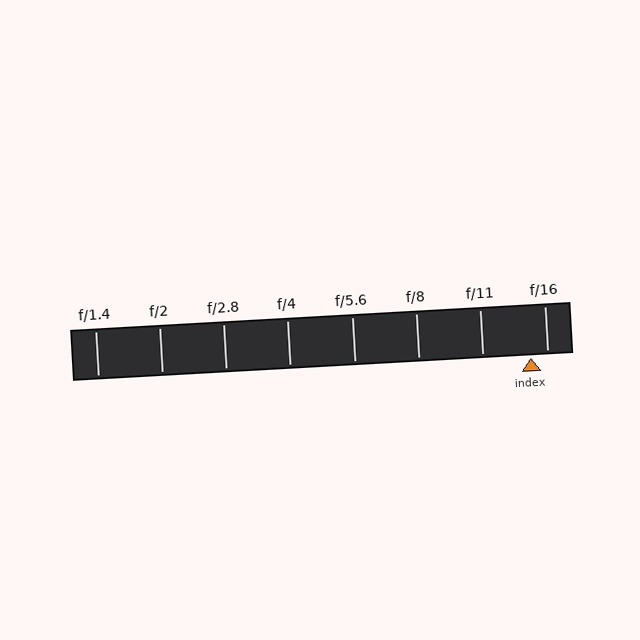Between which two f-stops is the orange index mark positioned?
The index mark is between f/11 and f/16.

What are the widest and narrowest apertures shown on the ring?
The widest aperture shown is f/1.4 and the narrowest is f/16.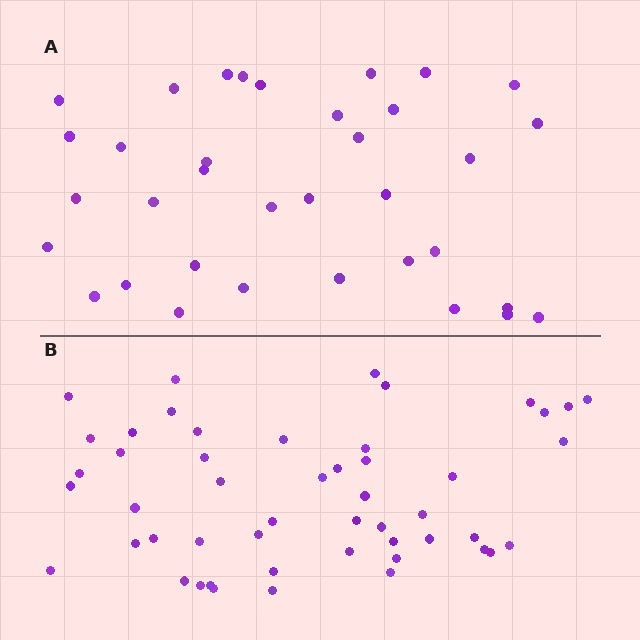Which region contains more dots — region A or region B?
Region B (the bottom region) has more dots.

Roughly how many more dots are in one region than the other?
Region B has approximately 15 more dots than region A.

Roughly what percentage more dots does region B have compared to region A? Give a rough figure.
About 45% more.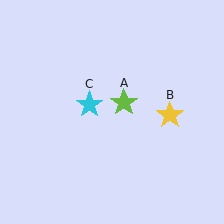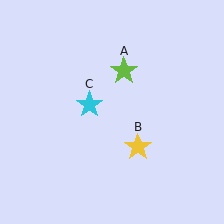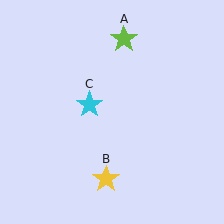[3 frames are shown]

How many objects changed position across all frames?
2 objects changed position: lime star (object A), yellow star (object B).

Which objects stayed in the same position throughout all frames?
Cyan star (object C) remained stationary.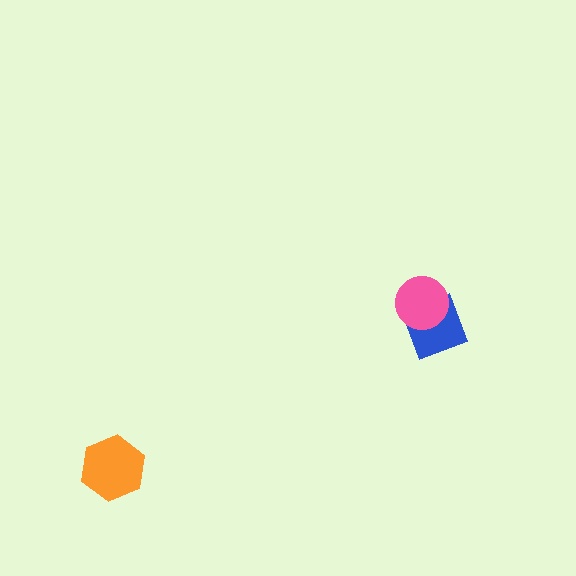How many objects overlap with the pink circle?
1 object overlaps with the pink circle.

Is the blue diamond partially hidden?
Yes, it is partially covered by another shape.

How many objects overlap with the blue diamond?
1 object overlaps with the blue diamond.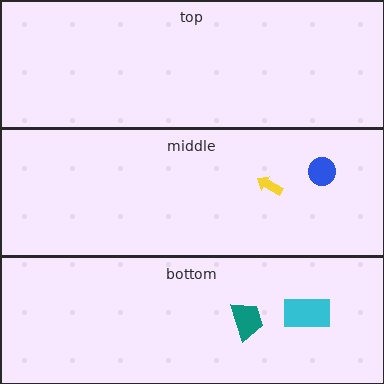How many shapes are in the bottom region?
2.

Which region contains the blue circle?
The middle region.